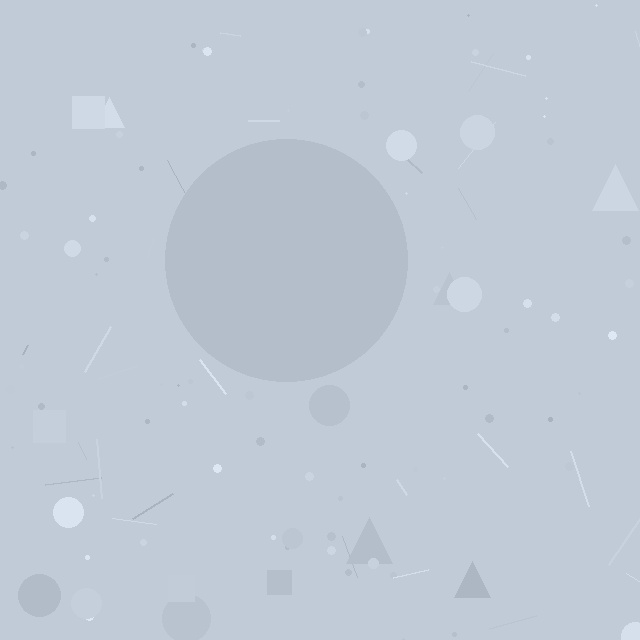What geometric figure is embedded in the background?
A circle is embedded in the background.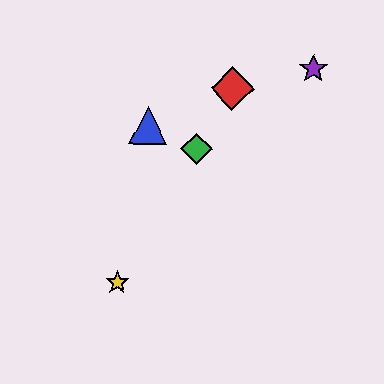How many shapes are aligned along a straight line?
3 shapes (the red diamond, the green diamond, the yellow star) are aligned along a straight line.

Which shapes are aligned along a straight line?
The red diamond, the green diamond, the yellow star are aligned along a straight line.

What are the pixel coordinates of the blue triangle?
The blue triangle is at (148, 126).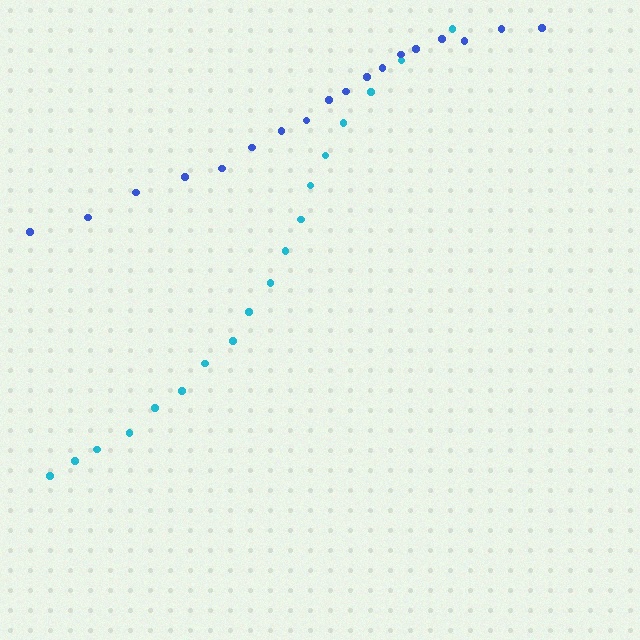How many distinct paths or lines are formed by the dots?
There are 2 distinct paths.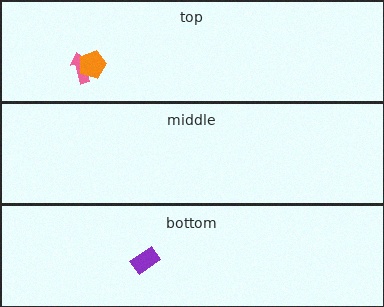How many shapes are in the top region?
2.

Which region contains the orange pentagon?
The top region.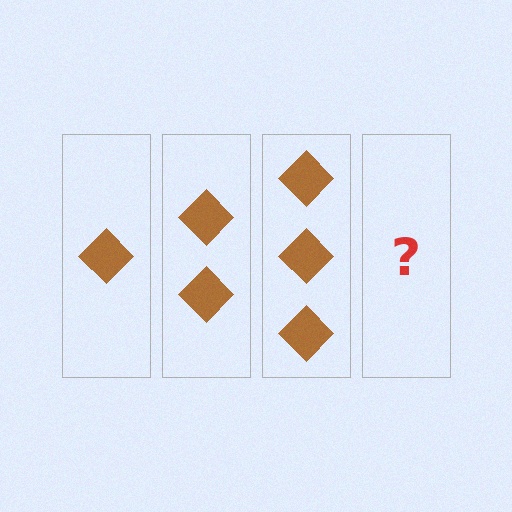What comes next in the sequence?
The next element should be 4 diamonds.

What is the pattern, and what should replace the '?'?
The pattern is that each step adds one more diamond. The '?' should be 4 diamonds.